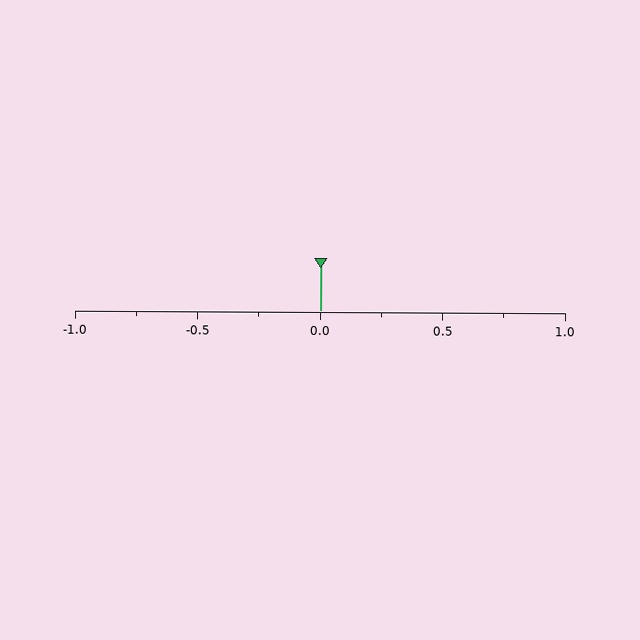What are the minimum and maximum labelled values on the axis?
The axis runs from -1.0 to 1.0.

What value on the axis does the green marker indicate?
The marker indicates approximately 0.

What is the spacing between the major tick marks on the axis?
The major ticks are spaced 0.5 apart.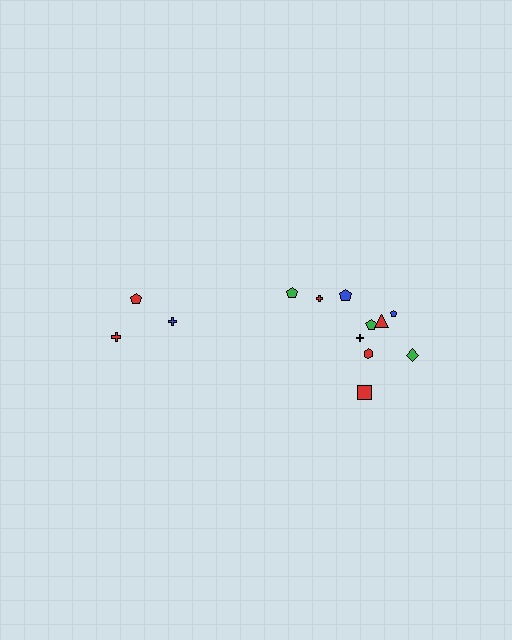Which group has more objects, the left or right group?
The right group.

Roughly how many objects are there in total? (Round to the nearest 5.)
Roughly 15 objects in total.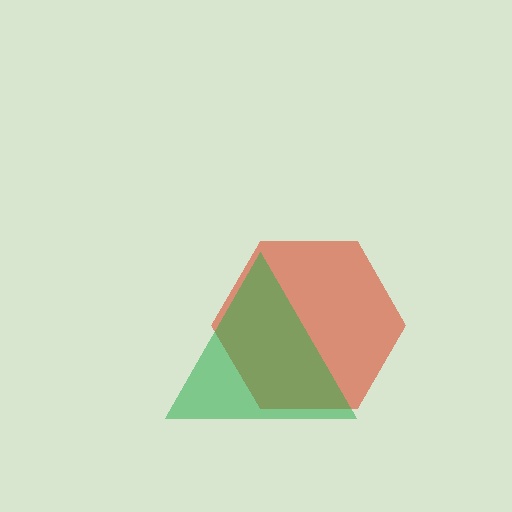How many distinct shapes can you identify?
There are 2 distinct shapes: a red hexagon, a green triangle.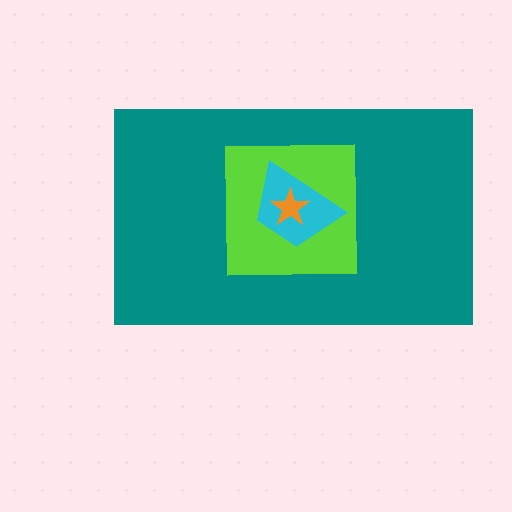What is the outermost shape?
The teal rectangle.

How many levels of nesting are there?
4.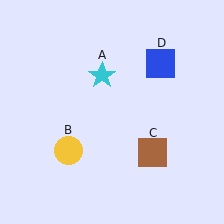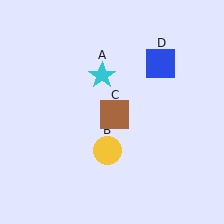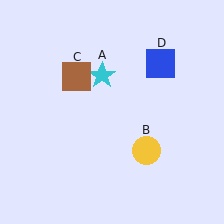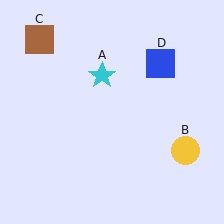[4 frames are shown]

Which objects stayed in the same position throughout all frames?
Cyan star (object A) and blue square (object D) remained stationary.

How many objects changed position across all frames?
2 objects changed position: yellow circle (object B), brown square (object C).